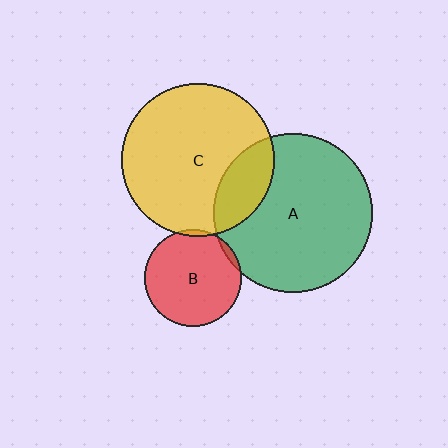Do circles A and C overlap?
Yes.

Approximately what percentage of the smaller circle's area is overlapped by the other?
Approximately 20%.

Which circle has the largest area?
Circle A (green).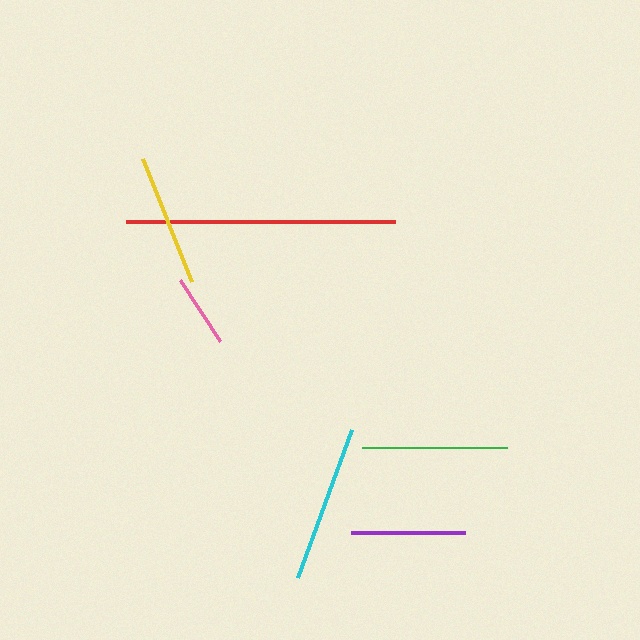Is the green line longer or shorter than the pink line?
The green line is longer than the pink line.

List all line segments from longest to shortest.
From longest to shortest: red, cyan, green, yellow, purple, pink.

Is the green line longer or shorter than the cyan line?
The cyan line is longer than the green line.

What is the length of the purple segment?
The purple segment is approximately 114 pixels long.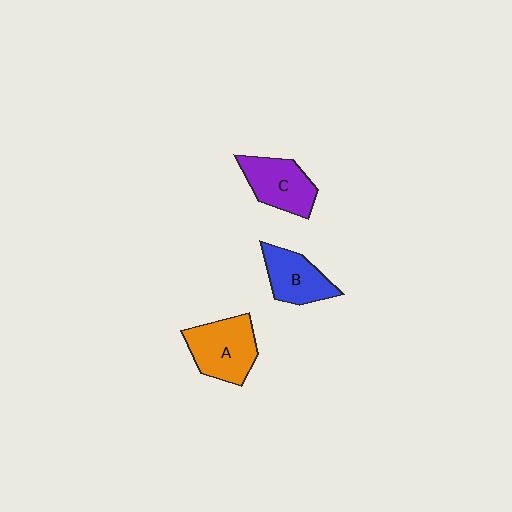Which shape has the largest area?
Shape A (orange).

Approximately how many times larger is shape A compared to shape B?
Approximately 1.3 times.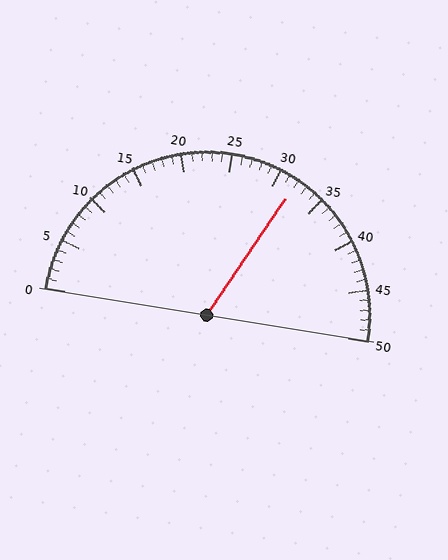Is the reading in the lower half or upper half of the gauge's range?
The reading is in the upper half of the range (0 to 50).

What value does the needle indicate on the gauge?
The needle indicates approximately 32.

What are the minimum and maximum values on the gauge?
The gauge ranges from 0 to 50.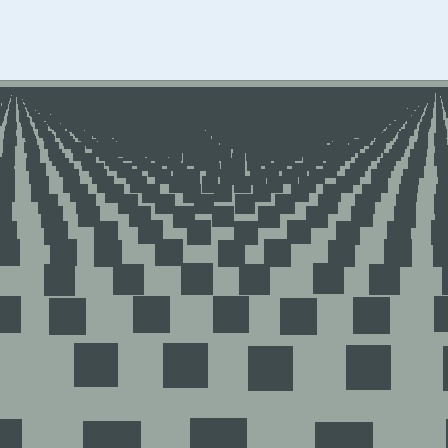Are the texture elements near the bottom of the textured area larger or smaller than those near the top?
Larger. Near the bottom, elements are closer to the viewer and appear at a bigger on-screen size.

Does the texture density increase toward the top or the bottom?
Density increases toward the top.